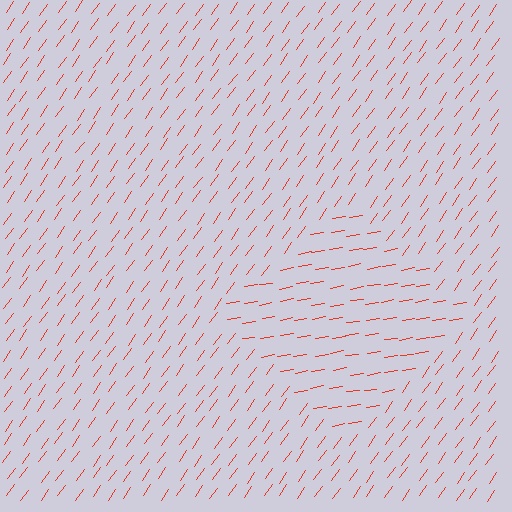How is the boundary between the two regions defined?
The boundary is defined purely by a change in line orientation (approximately 45 degrees difference). All lines are the same color and thickness.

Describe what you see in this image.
The image is filled with small red line segments. A diamond region in the image has lines oriented differently from the surrounding lines, creating a visible texture boundary.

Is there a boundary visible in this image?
Yes, there is a texture boundary formed by a change in line orientation.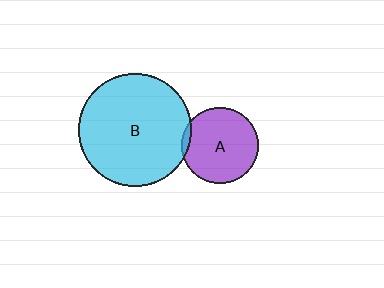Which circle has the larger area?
Circle B (cyan).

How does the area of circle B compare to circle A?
Approximately 2.2 times.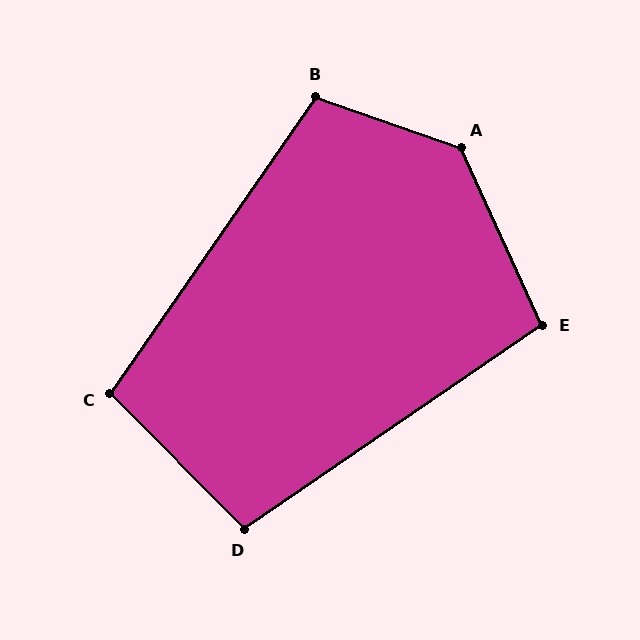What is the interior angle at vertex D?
Approximately 100 degrees (obtuse).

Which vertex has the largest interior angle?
A, at approximately 134 degrees.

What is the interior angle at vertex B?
Approximately 106 degrees (obtuse).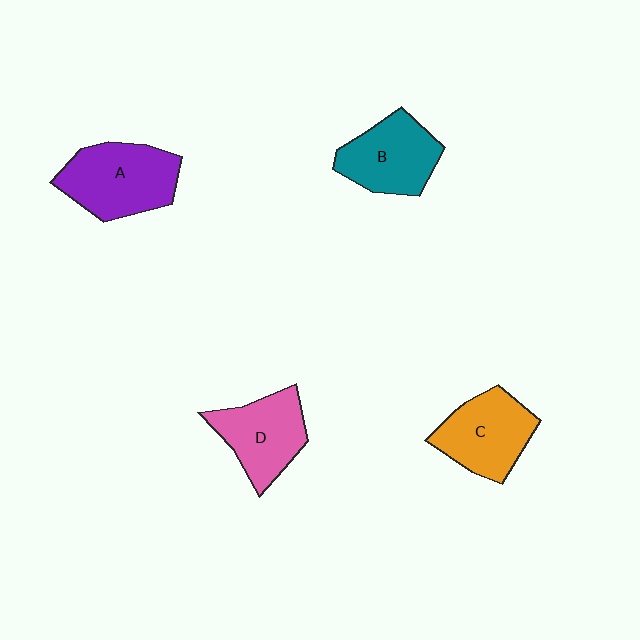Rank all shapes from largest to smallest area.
From largest to smallest: A (purple), C (orange), B (teal), D (pink).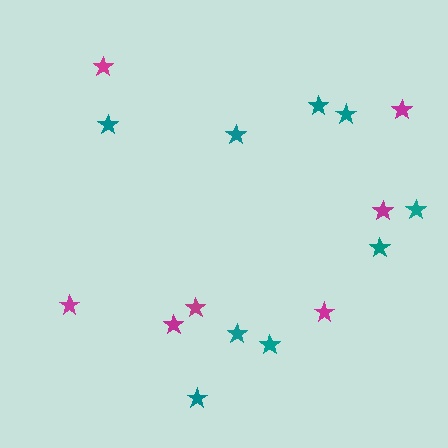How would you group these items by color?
There are 2 groups: one group of magenta stars (7) and one group of teal stars (9).